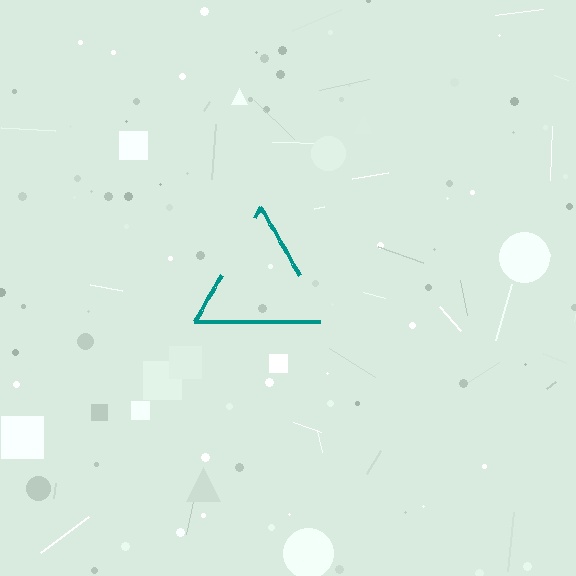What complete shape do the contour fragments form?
The contour fragments form a triangle.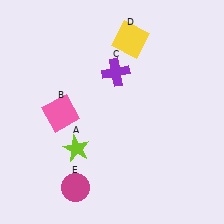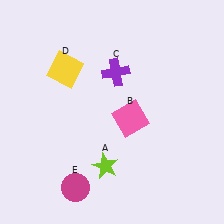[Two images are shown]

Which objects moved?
The objects that moved are: the lime star (A), the pink square (B), the yellow square (D).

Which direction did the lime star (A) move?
The lime star (A) moved right.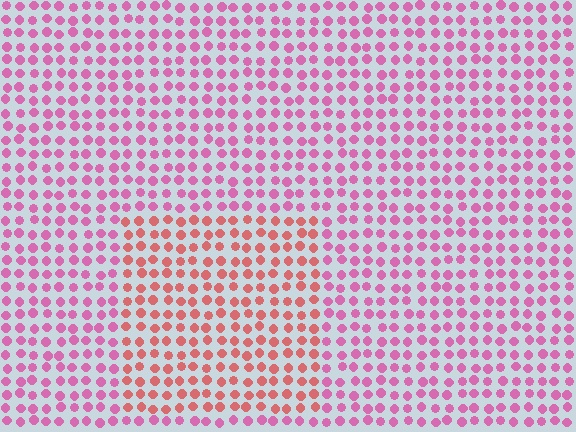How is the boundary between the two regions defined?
The boundary is defined purely by a slight shift in hue (about 37 degrees). Spacing, size, and orientation are identical on both sides.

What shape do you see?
I see a rectangle.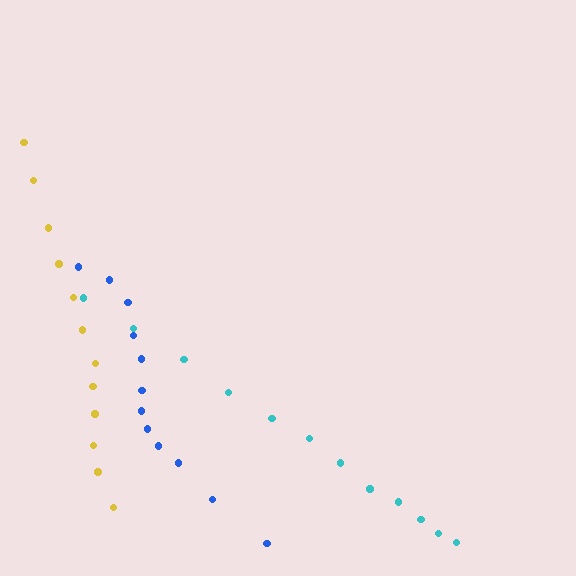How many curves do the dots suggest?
There are 3 distinct paths.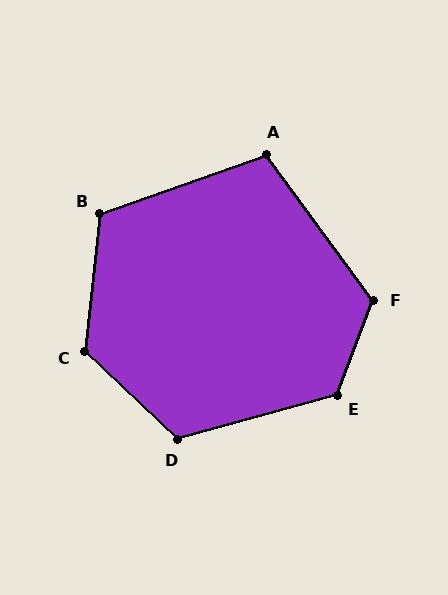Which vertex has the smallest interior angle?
A, at approximately 106 degrees.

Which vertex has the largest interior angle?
C, at approximately 127 degrees.